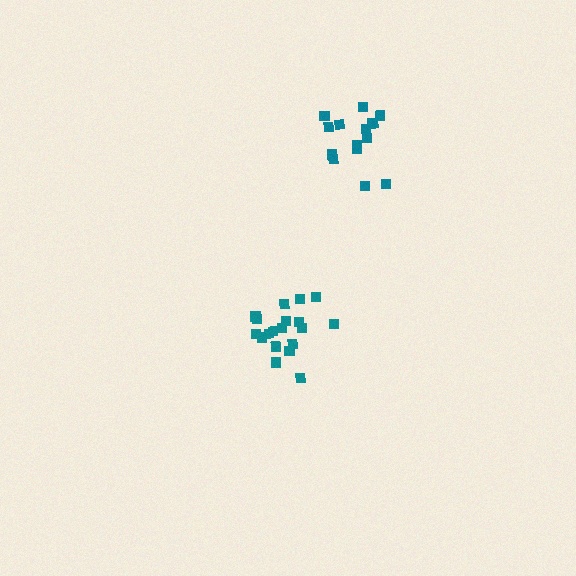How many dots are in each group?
Group 1: 14 dots, Group 2: 19 dots (33 total).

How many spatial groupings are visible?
There are 2 spatial groupings.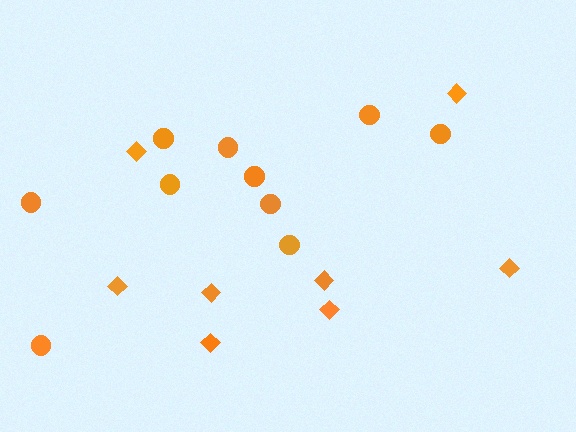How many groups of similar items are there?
There are 2 groups: one group of diamonds (8) and one group of circles (10).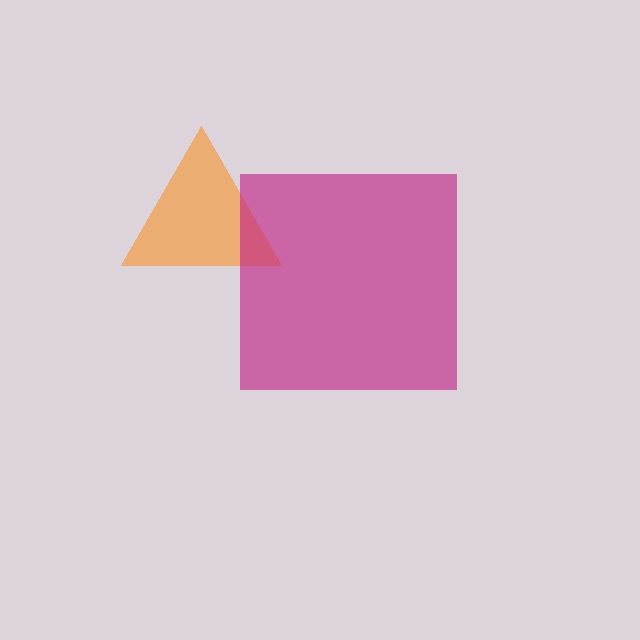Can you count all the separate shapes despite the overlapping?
Yes, there are 2 separate shapes.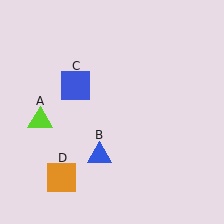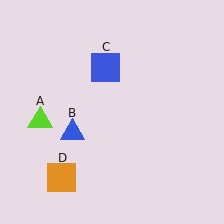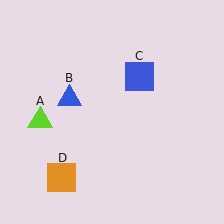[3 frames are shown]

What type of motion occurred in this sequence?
The blue triangle (object B), blue square (object C) rotated clockwise around the center of the scene.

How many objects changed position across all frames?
2 objects changed position: blue triangle (object B), blue square (object C).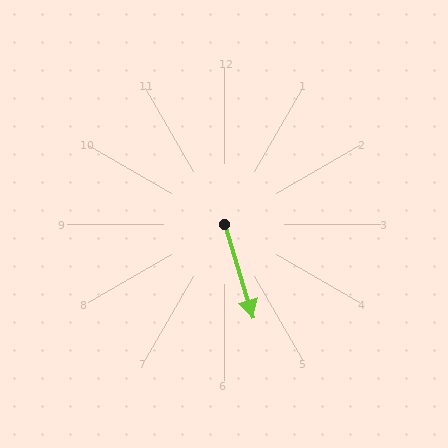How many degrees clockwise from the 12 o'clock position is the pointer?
Approximately 163 degrees.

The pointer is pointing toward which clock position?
Roughly 5 o'clock.